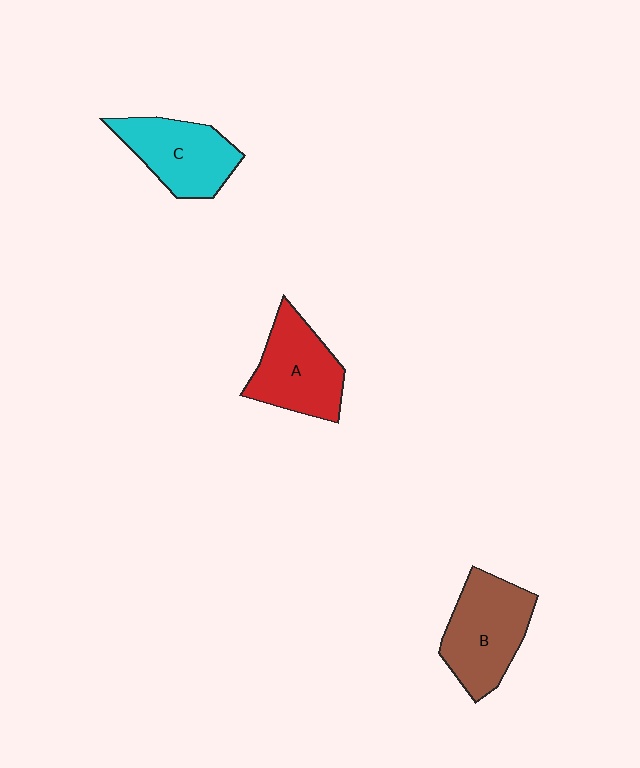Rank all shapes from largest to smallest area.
From largest to smallest: B (brown), A (red), C (cyan).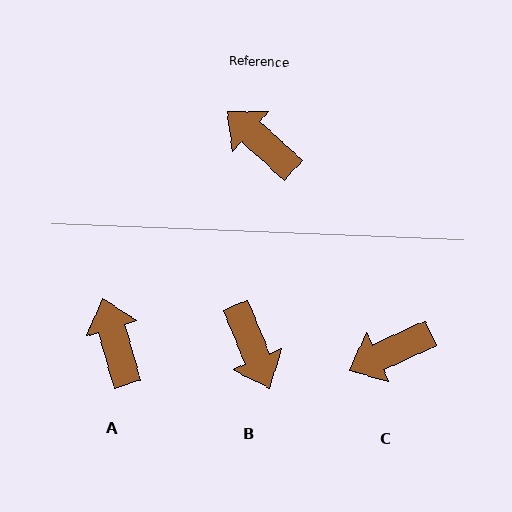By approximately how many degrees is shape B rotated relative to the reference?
Approximately 155 degrees counter-clockwise.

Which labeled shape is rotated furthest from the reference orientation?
B, about 155 degrees away.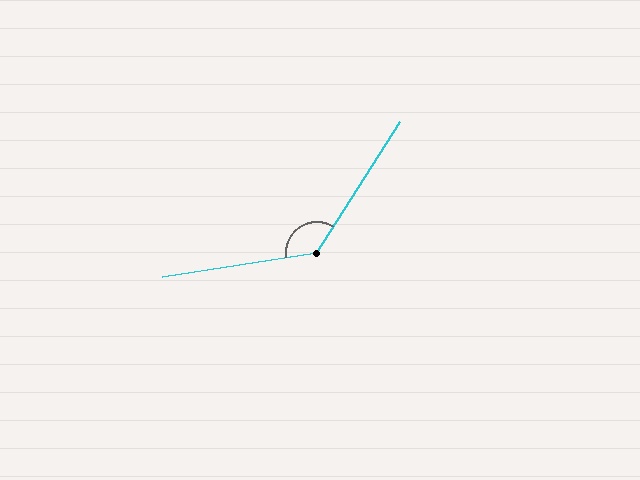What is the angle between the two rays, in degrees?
Approximately 131 degrees.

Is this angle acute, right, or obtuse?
It is obtuse.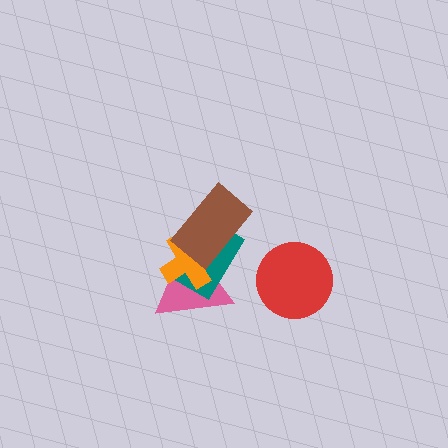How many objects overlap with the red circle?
0 objects overlap with the red circle.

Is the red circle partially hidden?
No, no other shape covers it.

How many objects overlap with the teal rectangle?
3 objects overlap with the teal rectangle.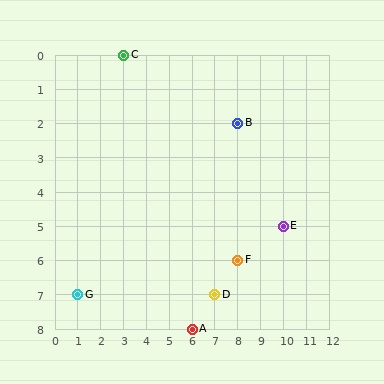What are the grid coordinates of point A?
Point A is at grid coordinates (6, 8).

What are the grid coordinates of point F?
Point F is at grid coordinates (8, 6).